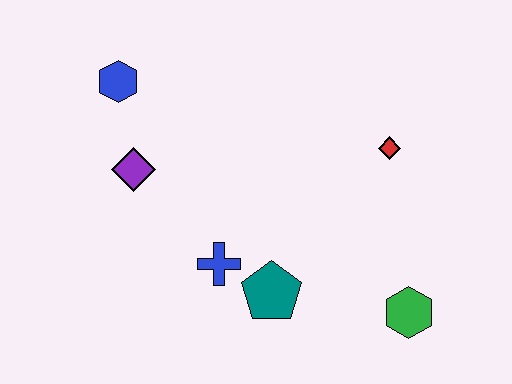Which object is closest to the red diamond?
The green hexagon is closest to the red diamond.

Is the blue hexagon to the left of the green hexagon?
Yes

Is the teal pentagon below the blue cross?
Yes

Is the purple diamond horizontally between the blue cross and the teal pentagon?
No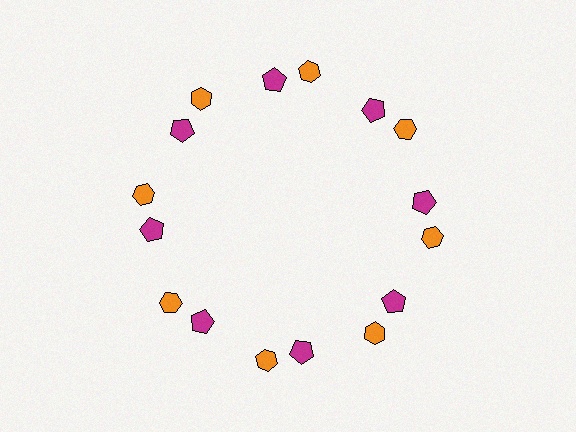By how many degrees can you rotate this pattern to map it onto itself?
The pattern maps onto itself every 45 degrees of rotation.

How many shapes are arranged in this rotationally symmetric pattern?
There are 16 shapes, arranged in 8 groups of 2.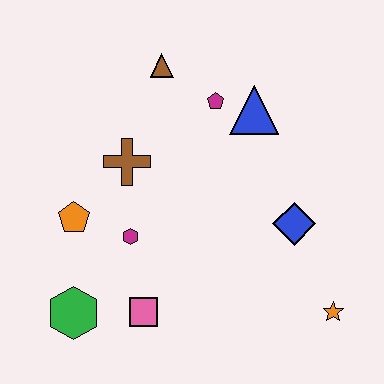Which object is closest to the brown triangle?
The magenta pentagon is closest to the brown triangle.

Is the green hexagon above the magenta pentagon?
No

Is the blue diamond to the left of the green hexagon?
No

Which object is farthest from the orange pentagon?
The orange star is farthest from the orange pentagon.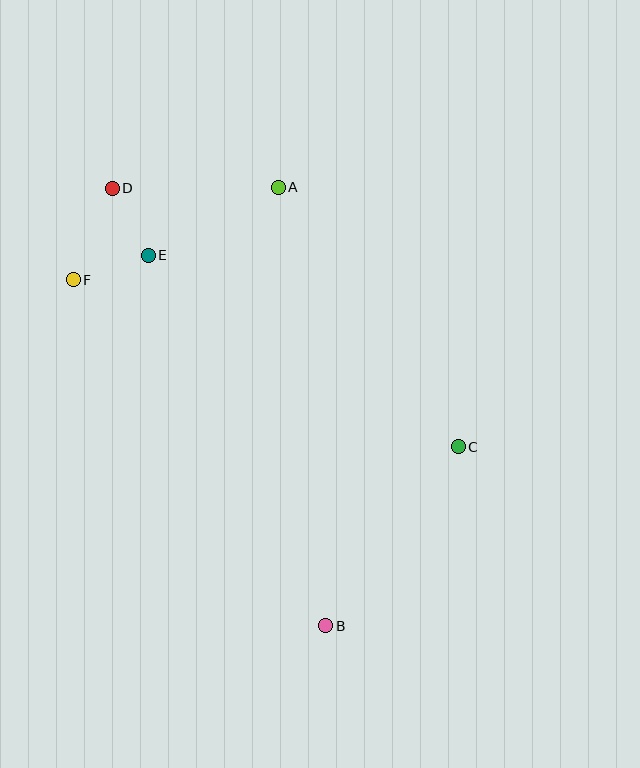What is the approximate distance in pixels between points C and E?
The distance between C and E is approximately 364 pixels.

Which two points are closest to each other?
Points D and E are closest to each other.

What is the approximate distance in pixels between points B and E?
The distance between B and E is approximately 410 pixels.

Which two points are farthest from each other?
Points B and D are farthest from each other.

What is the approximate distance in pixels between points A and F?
The distance between A and F is approximately 225 pixels.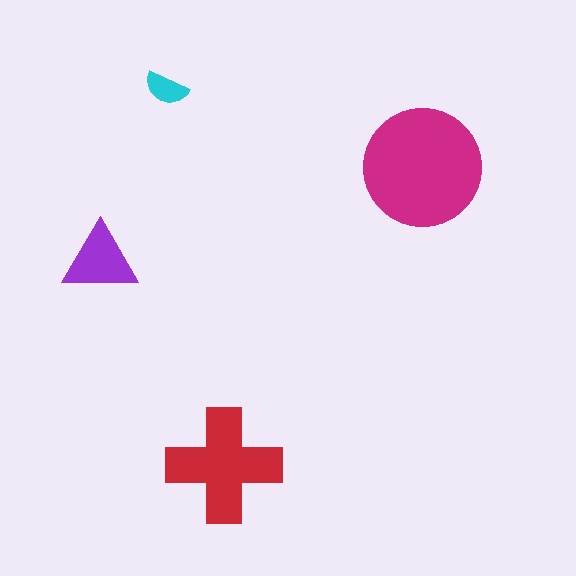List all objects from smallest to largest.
The cyan semicircle, the purple triangle, the red cross, the magenta circle.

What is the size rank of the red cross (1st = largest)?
2nd.